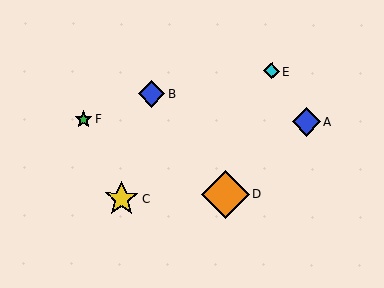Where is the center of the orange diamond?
The center of the orange diamond is at (225, 194).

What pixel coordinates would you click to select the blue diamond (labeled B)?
Click at (152, 94) to select the blue diamond B.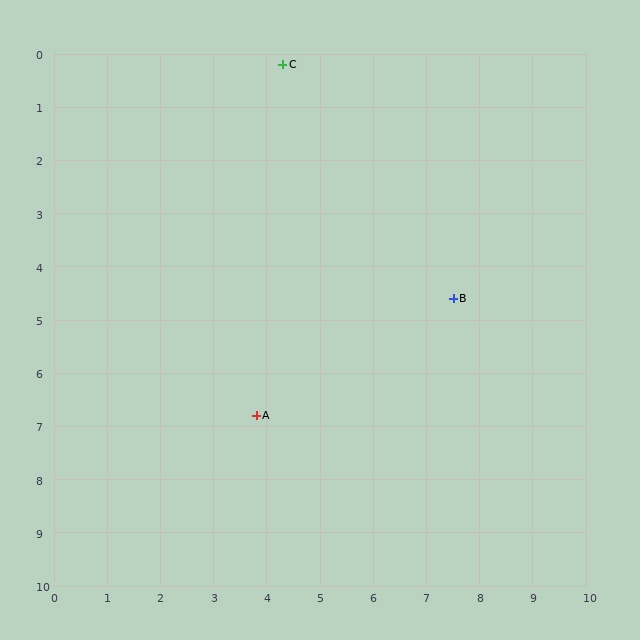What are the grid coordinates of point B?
Point B is at approximately (7.5, 4.6).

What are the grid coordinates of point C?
Point C is at approximately (4.3, 0.2).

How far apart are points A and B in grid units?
Points A and B are about 4.3 grid units apart.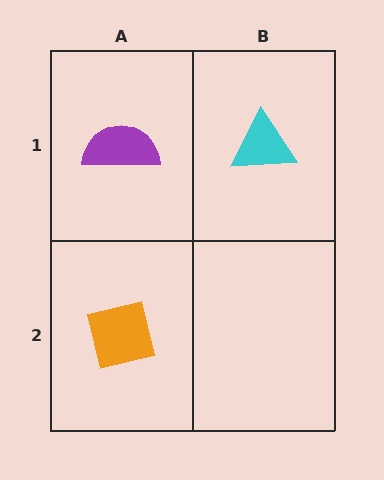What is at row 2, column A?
An orange square.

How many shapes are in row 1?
2 shapes.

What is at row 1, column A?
A purple semicircle.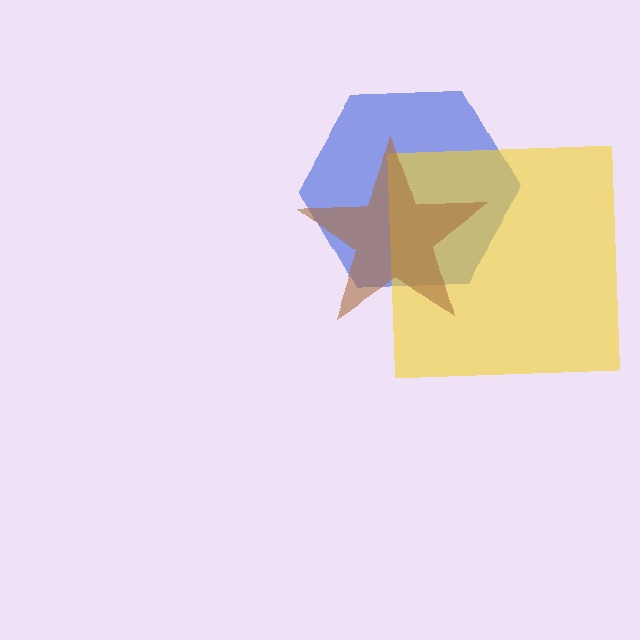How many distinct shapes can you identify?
There are 3 distinct shapes: a blue hexagon, a yellow square, a brown star.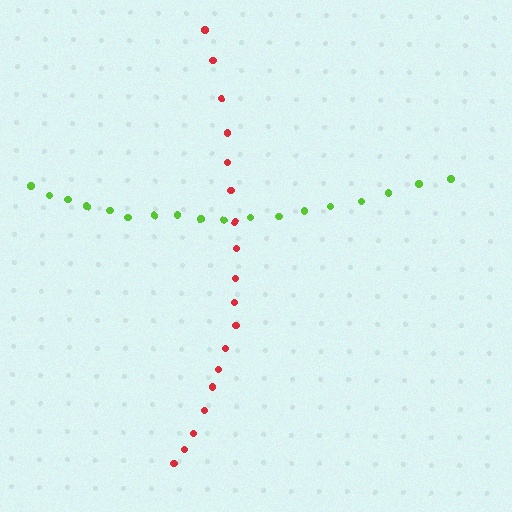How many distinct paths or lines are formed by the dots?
There are 2 distinct paths.